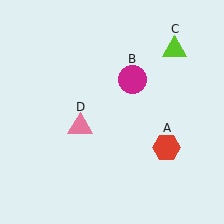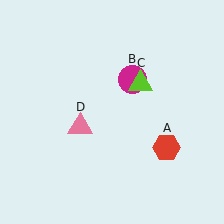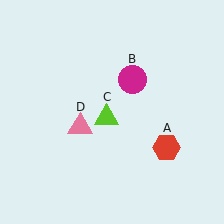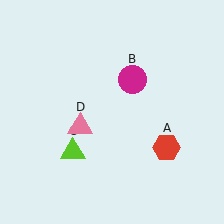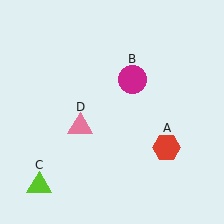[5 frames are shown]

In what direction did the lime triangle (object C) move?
The lime triangle (object C) moved down and to the left.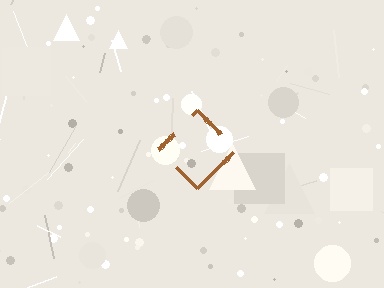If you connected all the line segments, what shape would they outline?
They would outline a diamond.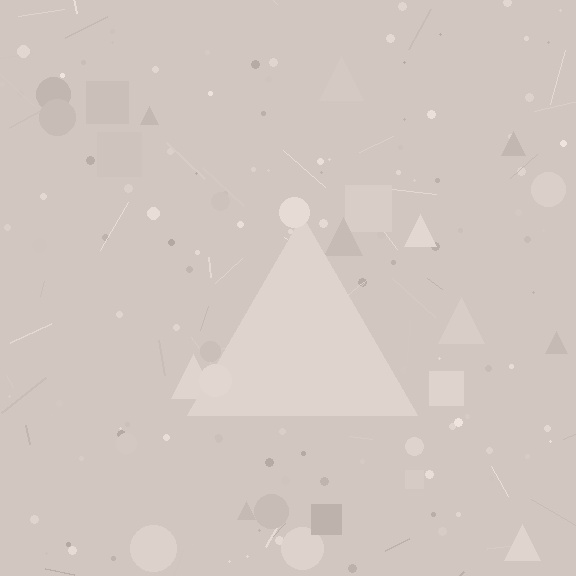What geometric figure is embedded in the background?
A triangle is embedded in the background.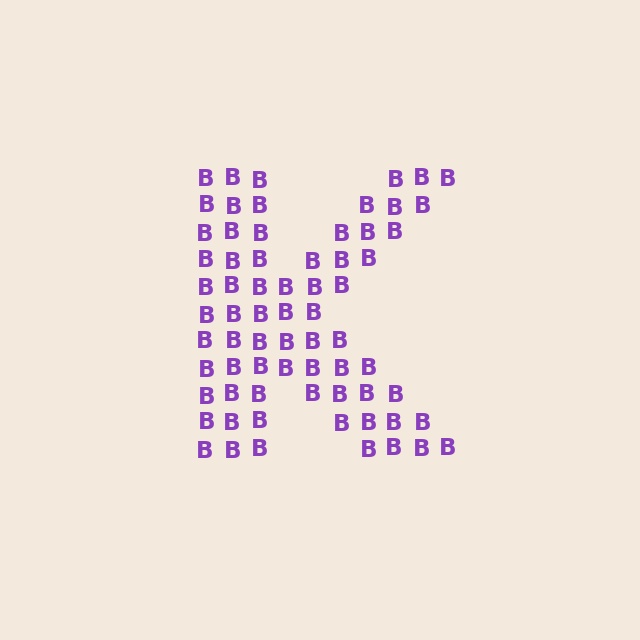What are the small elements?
The small elements are letter B's.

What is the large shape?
The large shape is the letter K.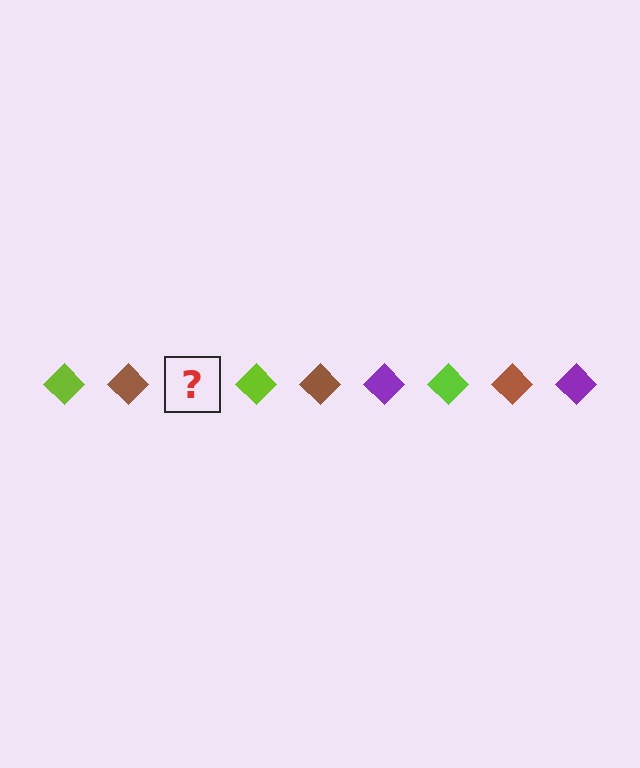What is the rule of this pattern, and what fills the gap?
The rule is that the pattern cycles through lime, brown, purple diamonds. The gap should be filled with a purple diamond.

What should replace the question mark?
The question mark should be replaced with a purple diamond.